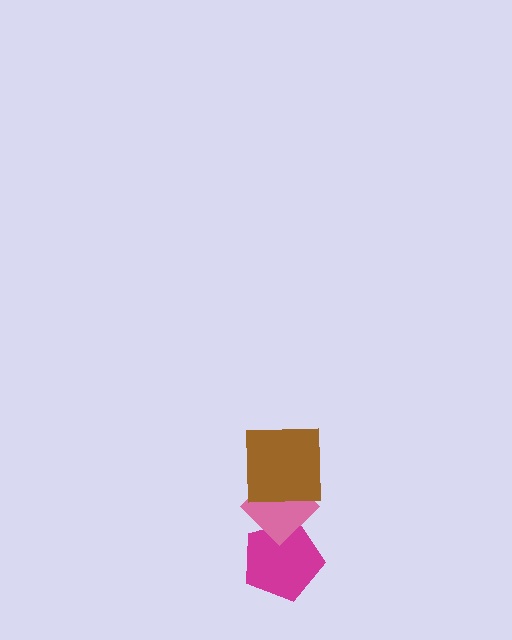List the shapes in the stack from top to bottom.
From top to bottom: the brown square, the pink diamond, the magenta pentagon.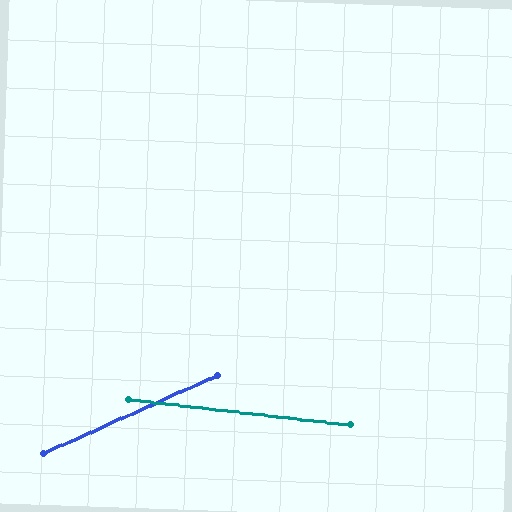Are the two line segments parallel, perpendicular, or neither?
Neither parallel nor perpendicular — they differ by about 31°.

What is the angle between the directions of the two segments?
Approximately 31 degrees.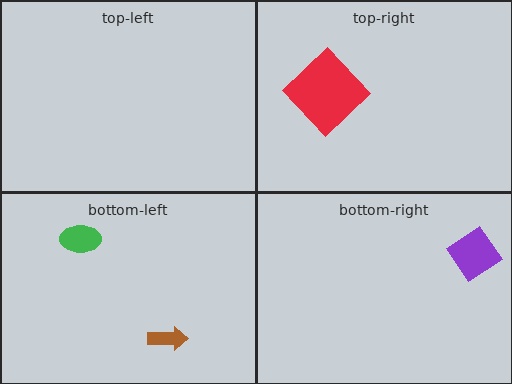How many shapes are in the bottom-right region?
1.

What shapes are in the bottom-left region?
The brown arrow, the green ellipse.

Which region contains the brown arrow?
The bottom-left region.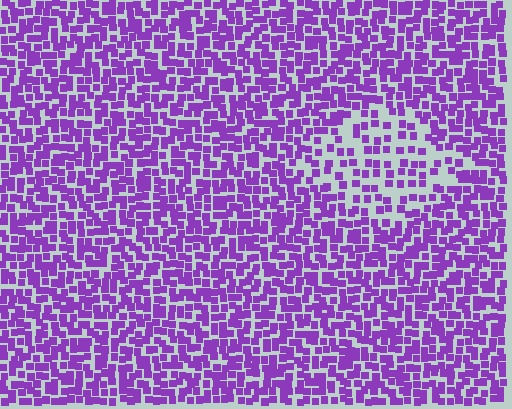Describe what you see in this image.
The image contains small purple elements arranged at two different densities. A diamond-shaped region is visible where the elements are less densely packed than the surrounding area.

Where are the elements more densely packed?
The elements are more densely packed outside the diamond boundary.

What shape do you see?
I see a diamond.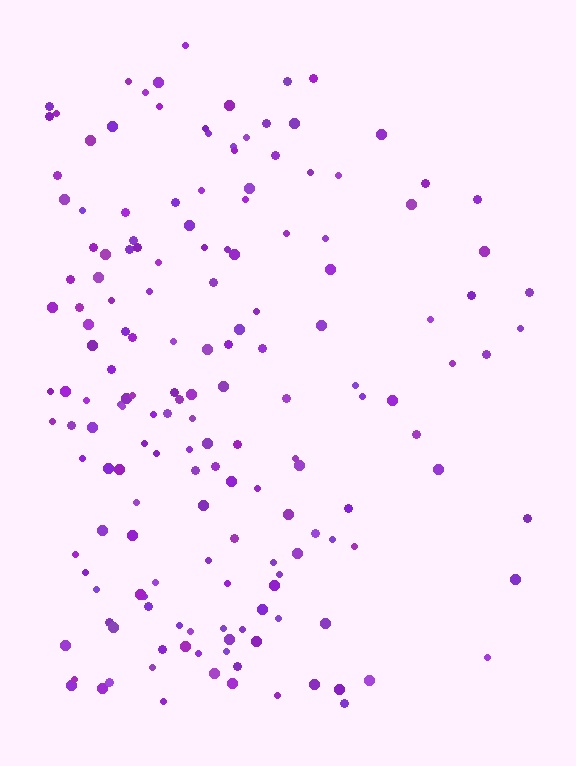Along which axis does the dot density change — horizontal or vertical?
Horizontal.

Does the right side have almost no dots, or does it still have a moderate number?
Still a moderate number, just noticeably fewer than the left.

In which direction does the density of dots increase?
From right to left, with the left side densest.